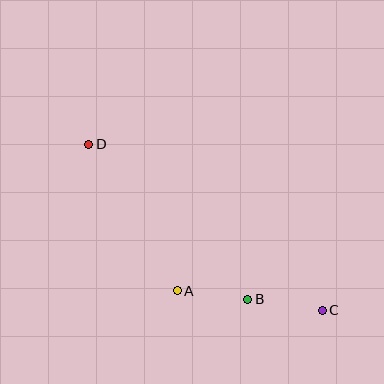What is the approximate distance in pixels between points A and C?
The distance between A and C is approximately 147 pixels.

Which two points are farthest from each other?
Points C and D are farthest from each other.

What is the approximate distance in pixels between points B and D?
The distance between B and D is approximately 222 pixels.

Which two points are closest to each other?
Points A and B are closest to each other.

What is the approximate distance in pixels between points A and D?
The distance between A and D is approximately 171 pixels.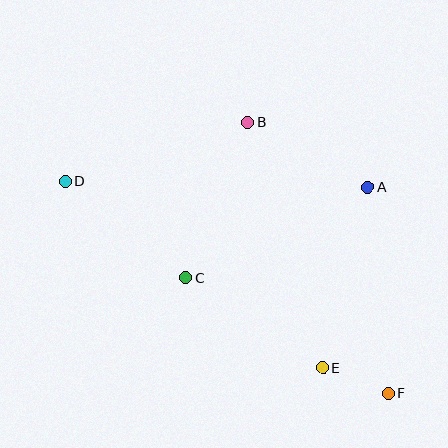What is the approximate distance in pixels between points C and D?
The distance between C and D is approximately 155 pixels.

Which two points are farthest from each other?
Points D and F are farthest from each other.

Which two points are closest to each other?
Points E and F are closest to each other.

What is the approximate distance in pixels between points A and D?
The distance between A and D is approximately 303 pixels.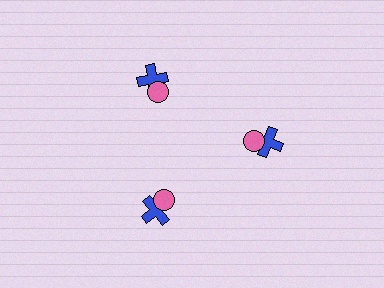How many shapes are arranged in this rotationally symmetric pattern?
There are 6 shapes, arranged in 3 groups of 2.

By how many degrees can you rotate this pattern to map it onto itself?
The pattern maps onto itself every 120 degrees of rotation.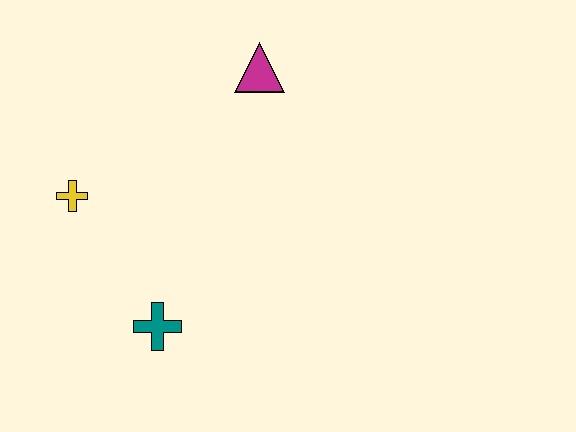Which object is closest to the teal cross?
The yellow cross is closest to the teal cross.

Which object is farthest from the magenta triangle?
The teal cross is farthest from the magenta triangle.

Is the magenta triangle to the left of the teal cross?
No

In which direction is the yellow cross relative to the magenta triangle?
The yellow cross is to the left of the magenta triangle.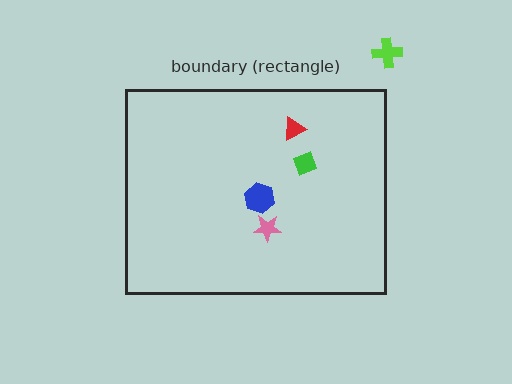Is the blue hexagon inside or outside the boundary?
Inside.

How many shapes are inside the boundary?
4 inside, 1 outside.